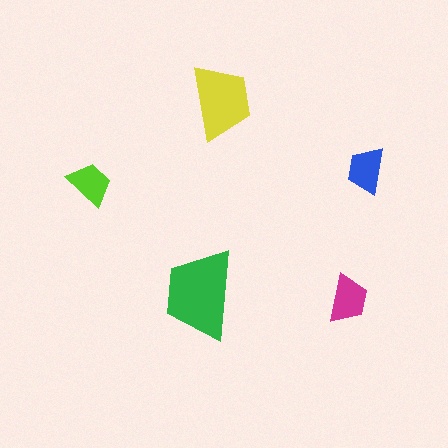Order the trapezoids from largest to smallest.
the green one, the yellow one, the magenta one, the blue one, the lime one.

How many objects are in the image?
There are 5 objects in the image.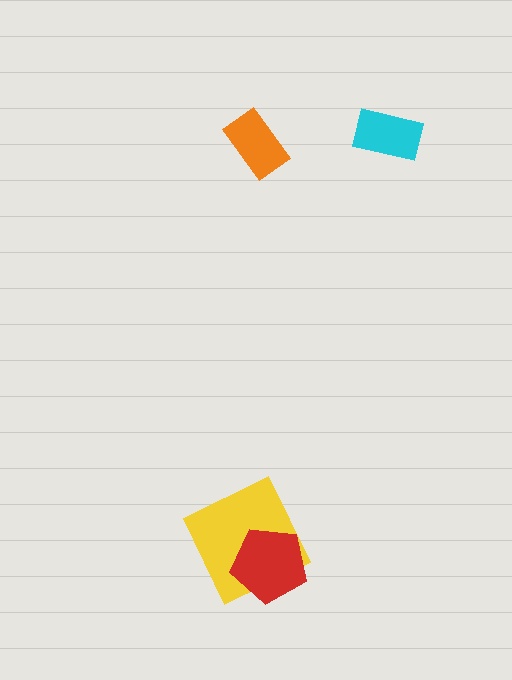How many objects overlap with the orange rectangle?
0 objects overlap with the orange rectangle.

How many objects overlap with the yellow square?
1 object overlaps with the yellow square.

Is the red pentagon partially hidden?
No, no other shape covers it.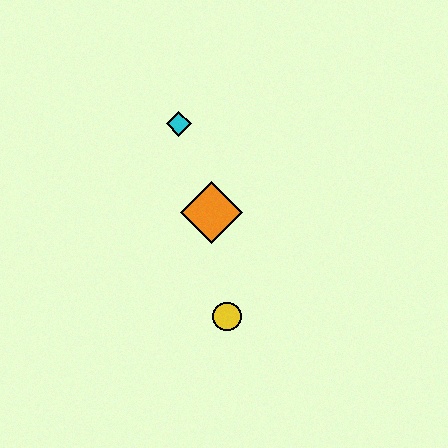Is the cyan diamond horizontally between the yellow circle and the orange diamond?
No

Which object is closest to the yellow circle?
The orange diamond is closest to the yellow circle.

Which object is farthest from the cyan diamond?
The yellow circle is farthest from the cyan diamond.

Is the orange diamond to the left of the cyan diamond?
No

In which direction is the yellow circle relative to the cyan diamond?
The yellow circle is below the cyan diamond.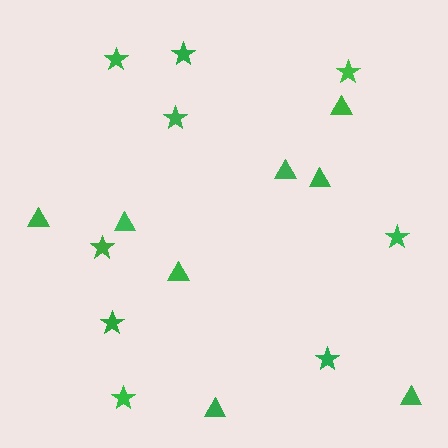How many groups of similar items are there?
There are 2 groups: one group of triangles (8) and one group of stars (9).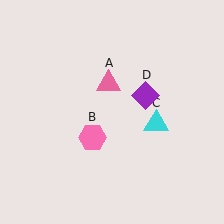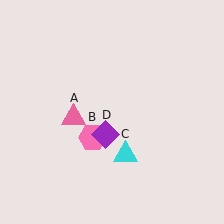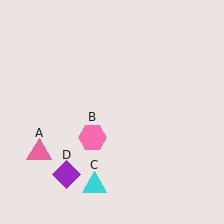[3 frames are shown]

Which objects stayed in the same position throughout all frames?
Pink hexagon (object B) remained stationary.